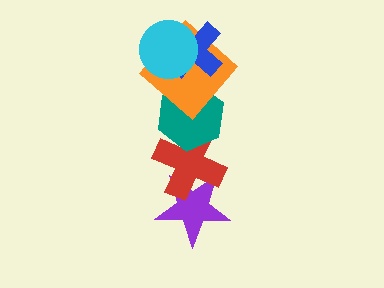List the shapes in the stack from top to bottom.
From top to bottom: the cyan circle, the blue cross, the orange diamond, the teal hexagon, the red cross, the purple star.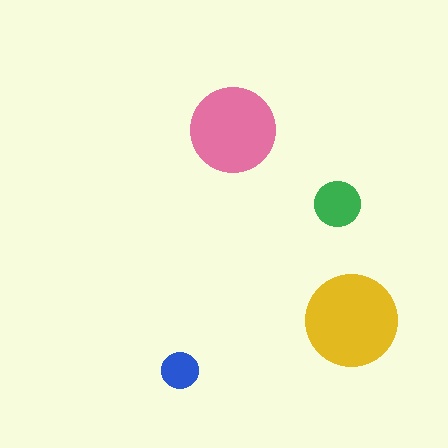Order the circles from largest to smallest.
the yellow one, the pink one, the green one, the blue one.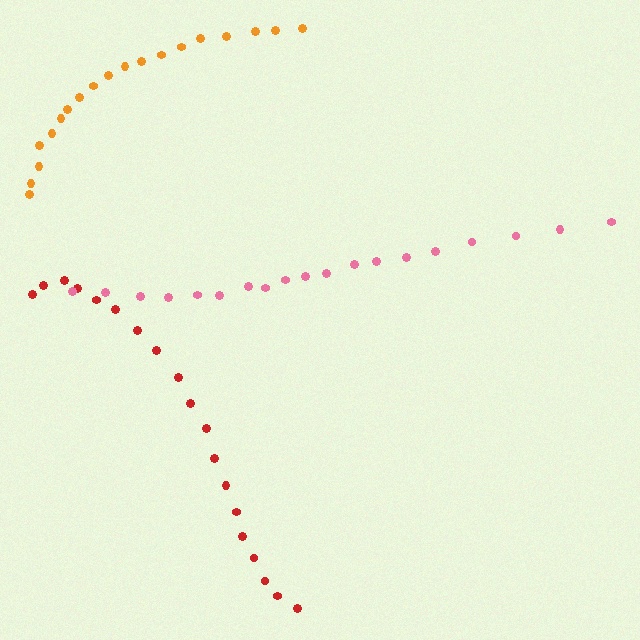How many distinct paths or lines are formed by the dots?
There are 3 distinct paths.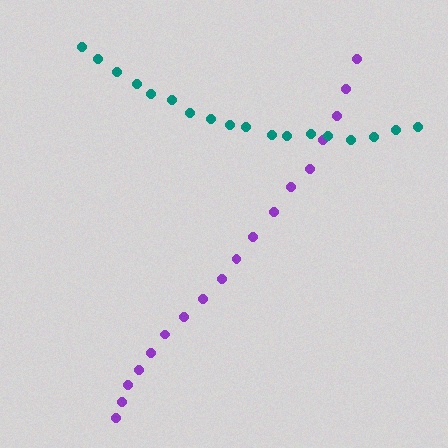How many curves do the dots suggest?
There are 2 distinct paths.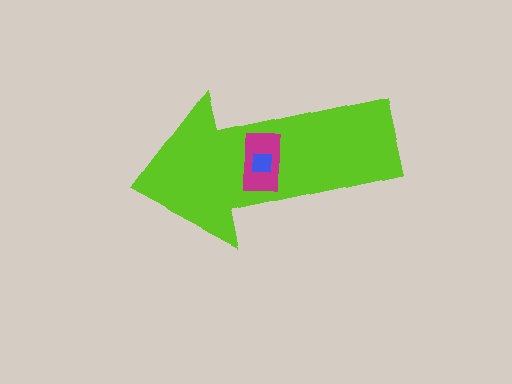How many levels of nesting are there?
3.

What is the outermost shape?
The lime arrow.